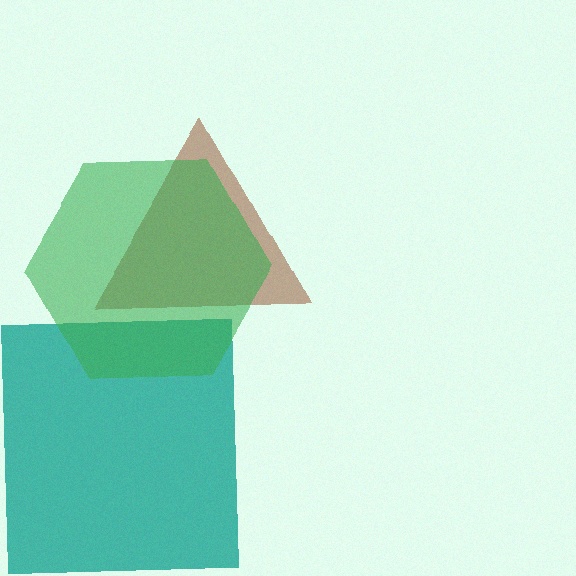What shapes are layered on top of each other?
The layered shapes are: a brown triangle, a teal square, a green hexagon.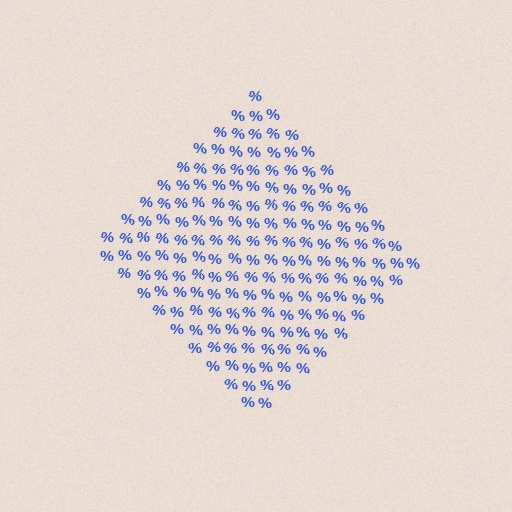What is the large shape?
The large shape is a diamond.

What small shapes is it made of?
It is made of small percent signs.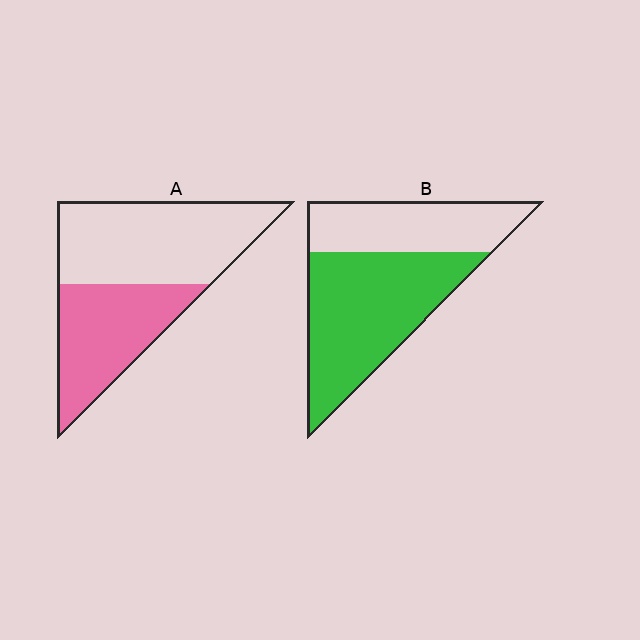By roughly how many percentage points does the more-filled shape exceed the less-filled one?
By roughly 20 percentage points (B over A).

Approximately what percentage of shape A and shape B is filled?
A is approximately 45% and B is approximately 60%.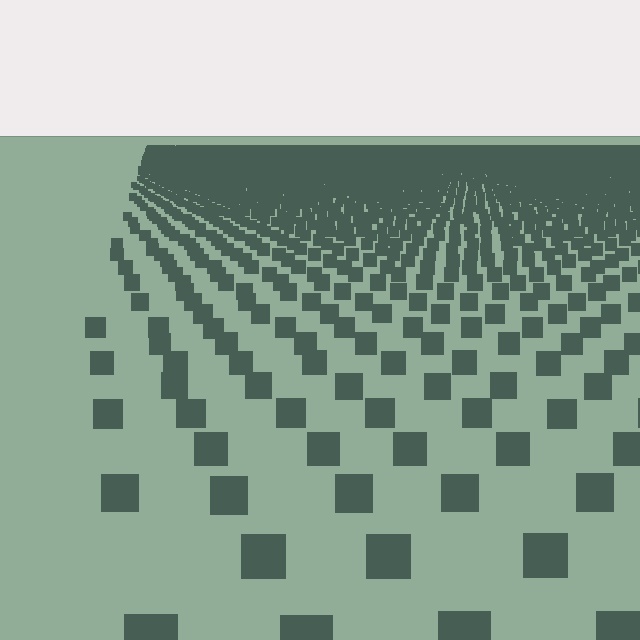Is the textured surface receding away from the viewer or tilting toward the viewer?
The surface is receding away from the viewer. Texture elements get smaller and denser toward the top.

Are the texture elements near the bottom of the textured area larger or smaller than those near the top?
Larger. Near the bottom, elements are closer to the viewer and appear at a bigger on-screen size.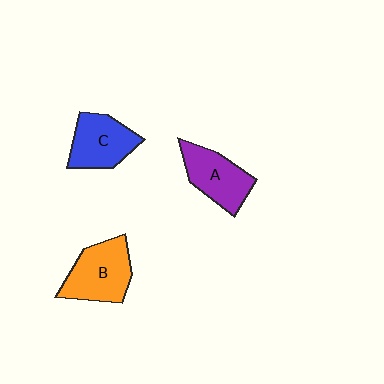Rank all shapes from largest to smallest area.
From largest to smallest: B (orange), A (purple), C (blue).